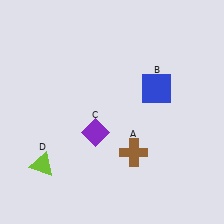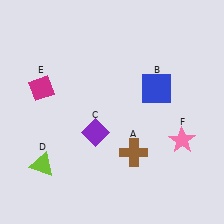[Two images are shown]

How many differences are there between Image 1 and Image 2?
There are 2 differences between the two images.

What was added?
A magenta diamond (E), a pink star (F) were added in Image 2.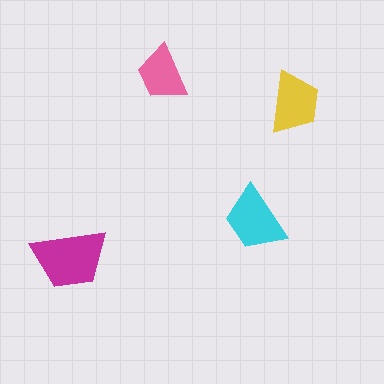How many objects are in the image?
There are 4 objects in the image.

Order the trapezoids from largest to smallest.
the magenta one, the cyan one, the yellow one, the pink one.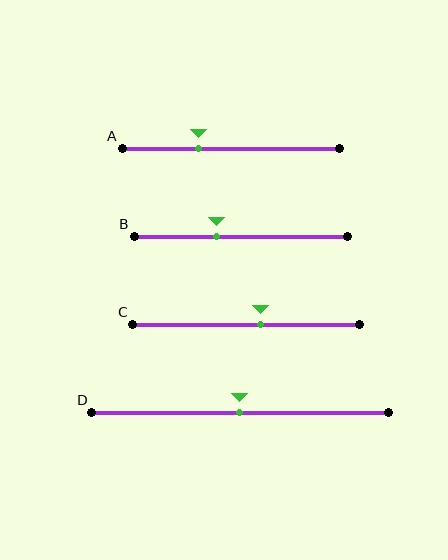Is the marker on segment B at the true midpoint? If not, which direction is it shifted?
No, the marker on segment B is shifted to the left by about 11% of the segment length.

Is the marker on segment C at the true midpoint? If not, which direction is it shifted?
No, the marker on segment C is shifted to the right by about 6% of the segment length.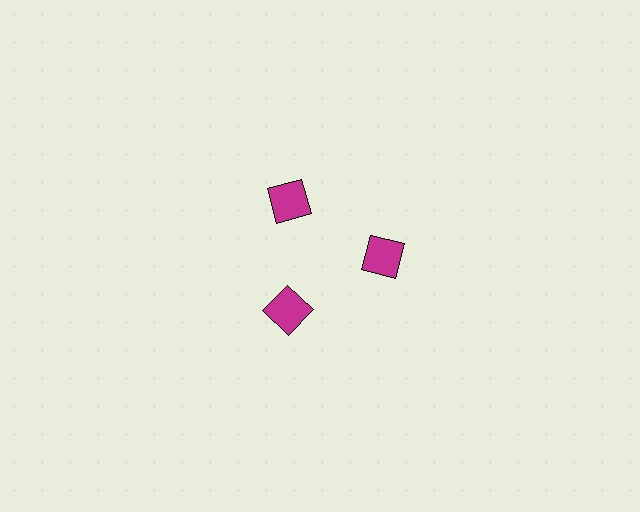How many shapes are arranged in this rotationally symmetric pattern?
There are 3 shapes, arranged in 3 groups of 1.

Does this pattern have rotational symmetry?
Yes, this pattern has 3-fold rotational symmetry. It looks the same after rotating 120 degrees around the center.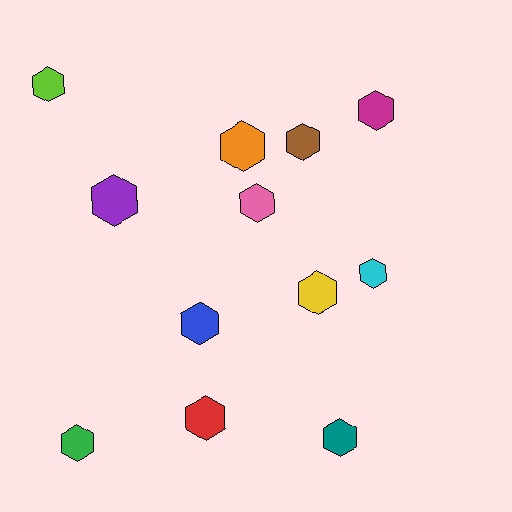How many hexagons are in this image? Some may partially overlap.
There are 12 hexagons.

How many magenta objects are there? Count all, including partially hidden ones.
There is 1 magenta object.